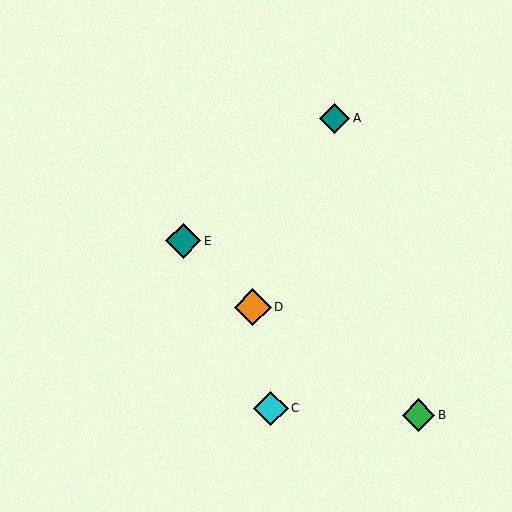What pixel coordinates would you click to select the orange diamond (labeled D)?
Click at (253, 307) to select the orange diamond D.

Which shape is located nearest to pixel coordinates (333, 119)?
The teal diamond (labeled A) at (335, 118) is nearest to that location.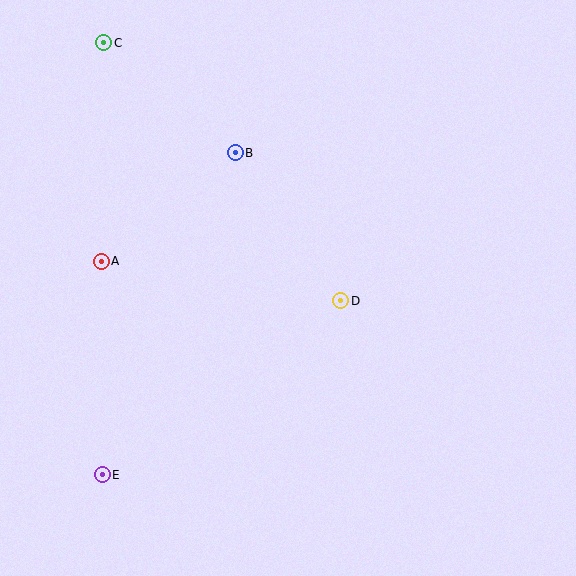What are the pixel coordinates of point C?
Point C is at (104, 43).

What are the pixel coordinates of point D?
Point D is at (341, 301).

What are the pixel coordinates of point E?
Point E is at (102, 475).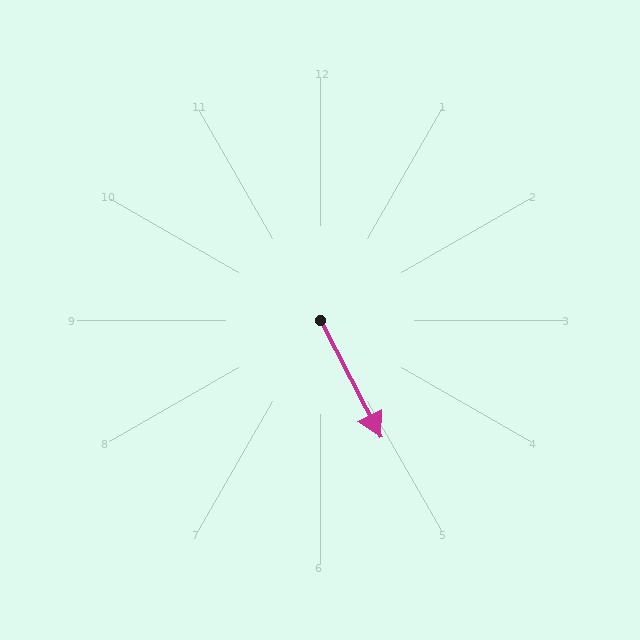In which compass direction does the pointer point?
Southeast.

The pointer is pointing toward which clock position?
Roughly 5 o'clock.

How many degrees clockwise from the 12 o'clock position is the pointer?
Approximately 153 degrees.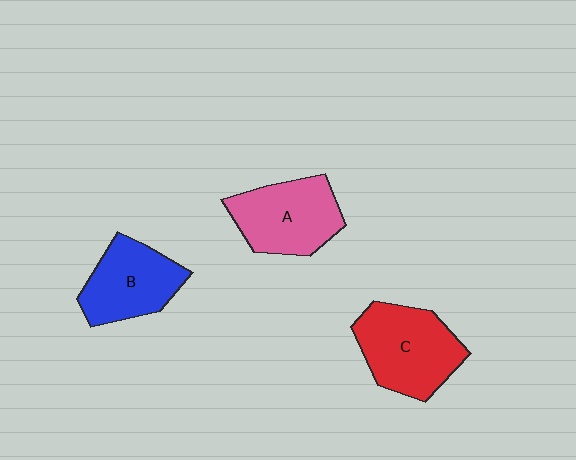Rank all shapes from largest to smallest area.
From largest to smallest: C (red), A (pink), B (blue).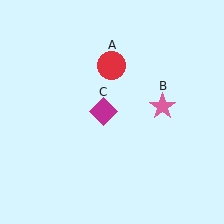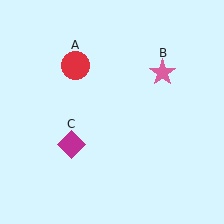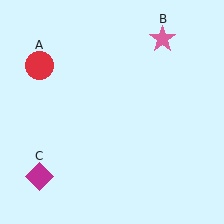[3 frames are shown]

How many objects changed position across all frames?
3 objects changed position: red circle (object A), pink star (object B), magenta diamond (object C).